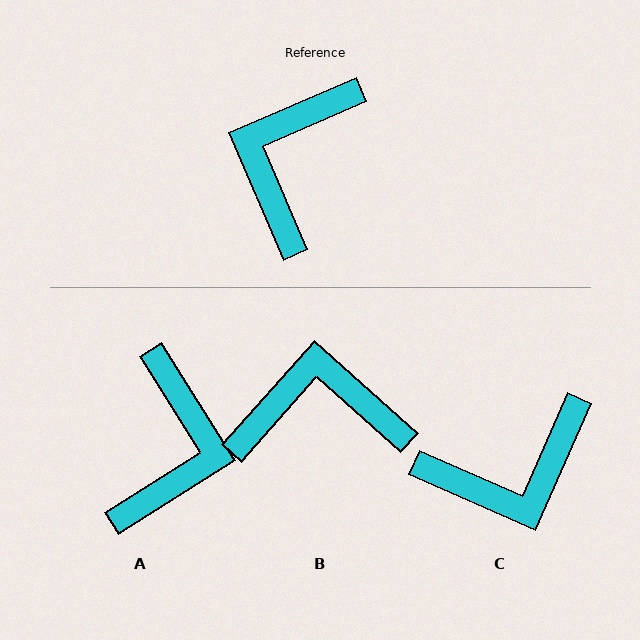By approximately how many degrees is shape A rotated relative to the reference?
Approximately 171 degrees clockwise.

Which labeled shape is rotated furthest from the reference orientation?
A, about 171 degrees away.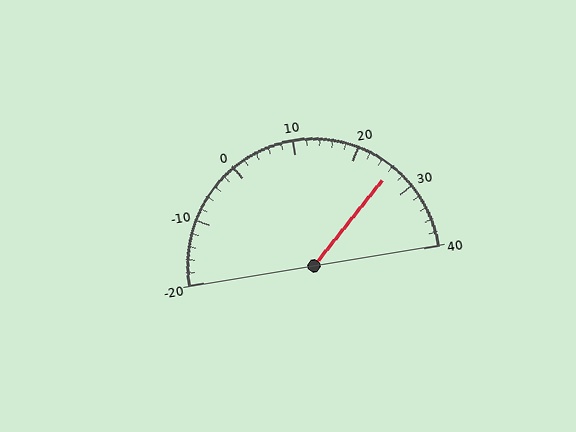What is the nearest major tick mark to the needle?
The nearest major tick mark is 30.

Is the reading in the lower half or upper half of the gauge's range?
The reading is in the upper half of the range (-20 to 40).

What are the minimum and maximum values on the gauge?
The gauge ranges from -20 to 40.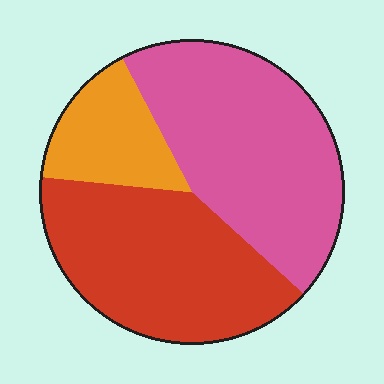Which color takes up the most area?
Pink, at roughly 45%.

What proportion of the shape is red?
Red covers 40% of the shape.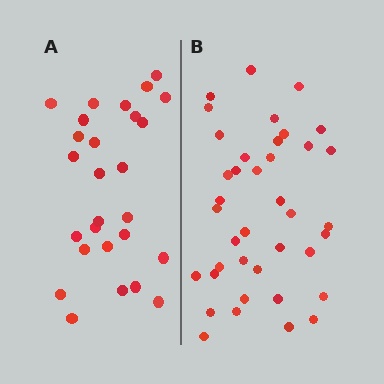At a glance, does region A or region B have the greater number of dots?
Region B (the right region) has more dots.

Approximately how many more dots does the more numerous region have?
Region B has roughly 12 or so more dots than region A.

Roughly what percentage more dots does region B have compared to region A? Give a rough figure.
About 45% more.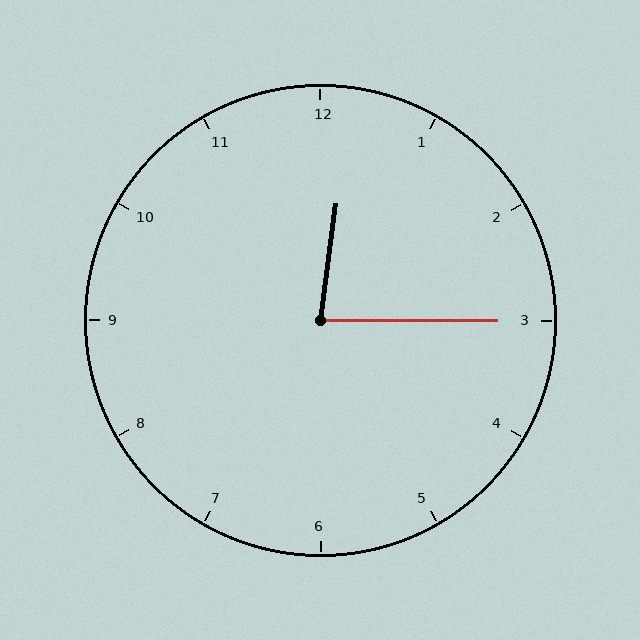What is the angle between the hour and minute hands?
Approximately 82 degrees.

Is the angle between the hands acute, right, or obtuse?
It is acute.